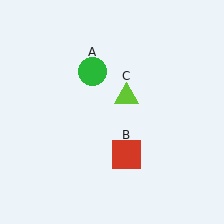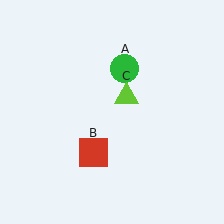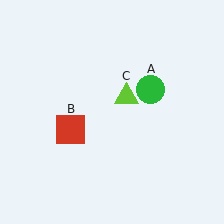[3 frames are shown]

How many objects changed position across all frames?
2 objects changed position: green circle (object A), red square (object B).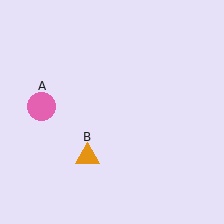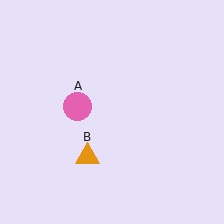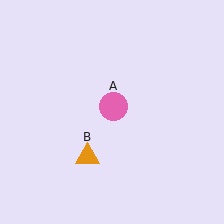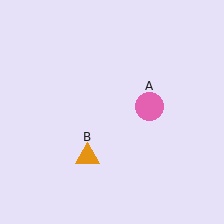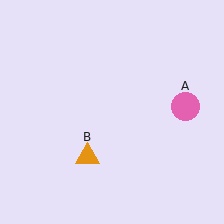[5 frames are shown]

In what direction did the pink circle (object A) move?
The pink circle (object A) moved right.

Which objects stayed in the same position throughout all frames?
Orange triangle (object B) remained stationary.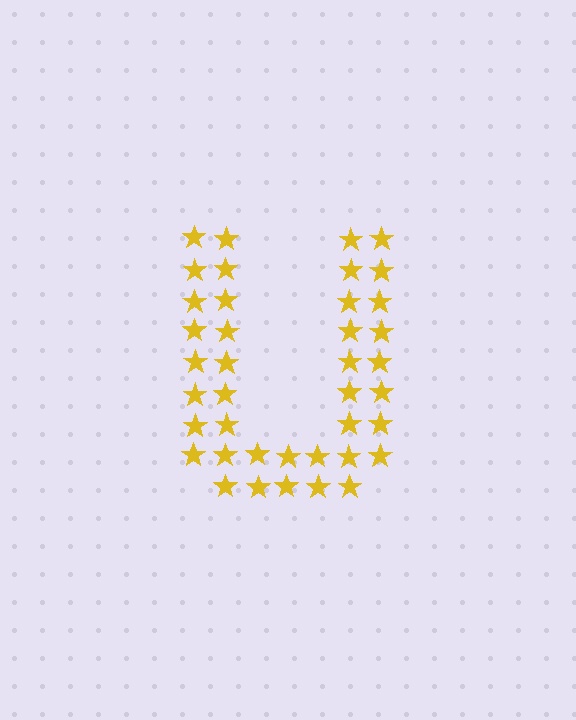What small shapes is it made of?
It is made of small stars.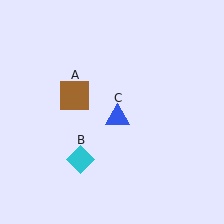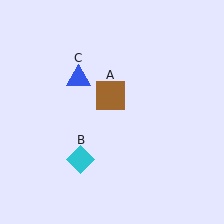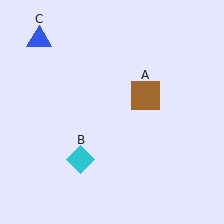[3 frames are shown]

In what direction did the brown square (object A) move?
The brown square (object A) moved right.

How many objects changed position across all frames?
2 objects changed position: brown square (object A), blue triangle (object C).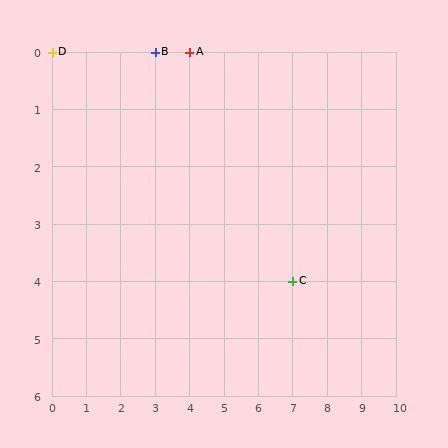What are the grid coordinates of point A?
Point A is at grid coordinates (4, 0).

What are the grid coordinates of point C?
Point C is at grid coordinates (7, 4).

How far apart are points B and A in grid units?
Points B and A are 1 column apart.